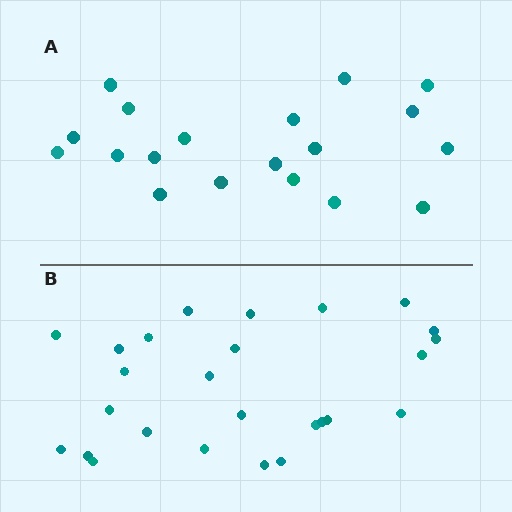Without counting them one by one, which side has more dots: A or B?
Region B (the bottom region) has more dots.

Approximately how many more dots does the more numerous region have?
Region B has roughly 8 or so more dots than region A.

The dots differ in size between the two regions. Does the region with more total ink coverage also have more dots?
No. Region A has more total ink coverage because its dots are larger, but region B actually contains more individual dots. Total area can be misleading — the number of items is what matters here.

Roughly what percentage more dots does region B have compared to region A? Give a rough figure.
About 35% more.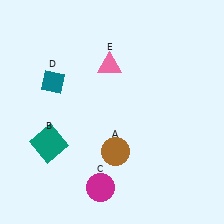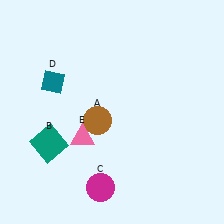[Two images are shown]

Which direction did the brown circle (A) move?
The brown circle (A) moved up.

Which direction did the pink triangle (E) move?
The pink triangle (E) moved down.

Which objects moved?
The objects that moved are: the brown circle (A), the pink triangle (E).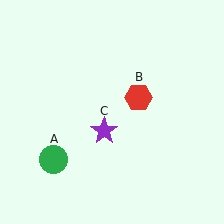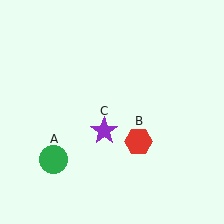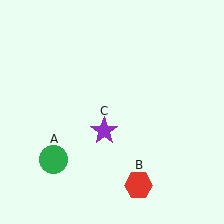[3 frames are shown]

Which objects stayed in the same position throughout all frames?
Green circle (object A) and purple star (object C) remained stationary.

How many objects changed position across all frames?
1 object changed position: red hexagon (object B).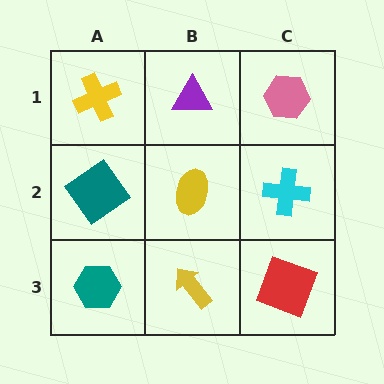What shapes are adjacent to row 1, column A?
A teal diamond (row 2, column A), a purple triangle (row 1, column B).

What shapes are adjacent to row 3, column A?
A teal diamond (row 2, column A), a yellow arrow (row 3, column B).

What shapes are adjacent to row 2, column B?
A purple triangle (row 1, column B), a yellow arrow (row 3, column B), a teal diamond (row 2, column A), a cyan cross (row 2, column C).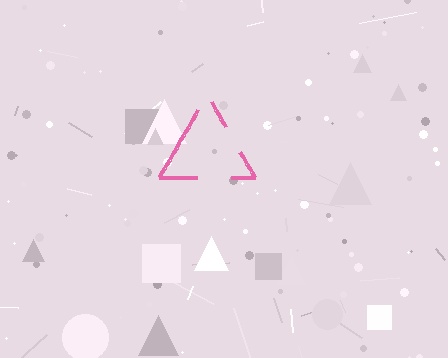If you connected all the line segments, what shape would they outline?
They would outline a triangle.